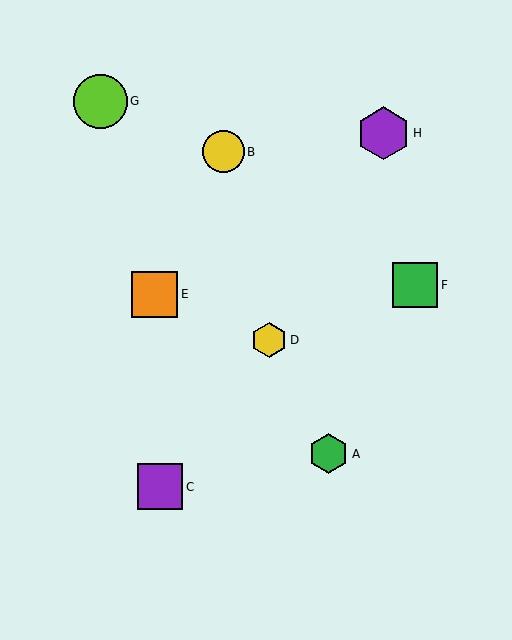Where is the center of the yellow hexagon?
The center of the yellow hexagon is at (269, 340).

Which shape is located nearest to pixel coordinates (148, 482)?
The purple square (labeled C) at (160, 487) is nearest to that location.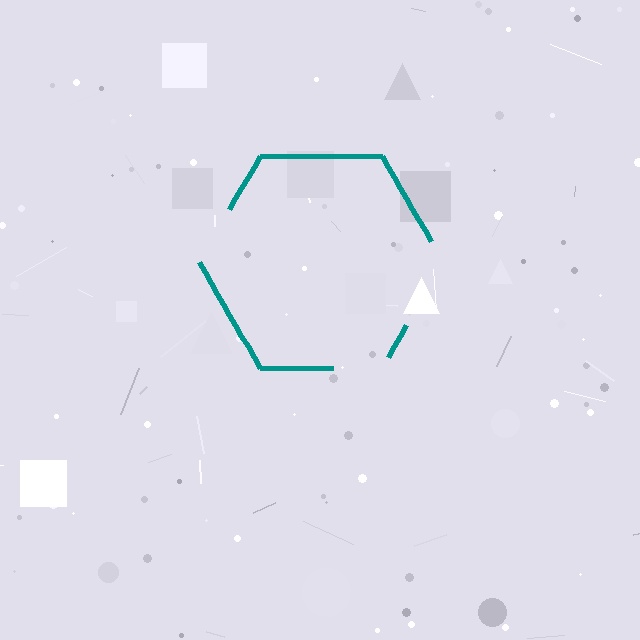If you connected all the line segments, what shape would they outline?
They would outline a hexagon.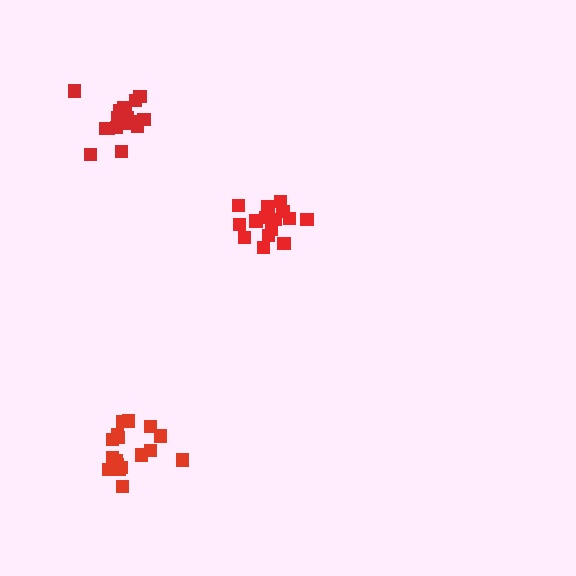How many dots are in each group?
Group 1: 17 dots, Group 2: 17 dots, Group 3: 15 dots (49 total).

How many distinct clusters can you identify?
There are 3 distinct clusters.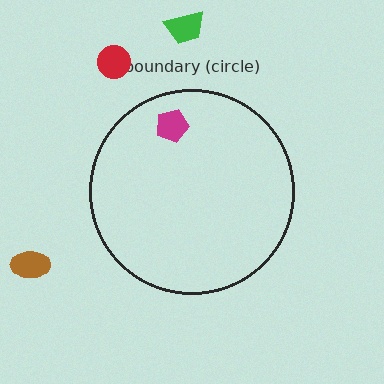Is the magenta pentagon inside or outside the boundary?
Inside.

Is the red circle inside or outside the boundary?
Outside.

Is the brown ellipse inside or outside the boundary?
Outside.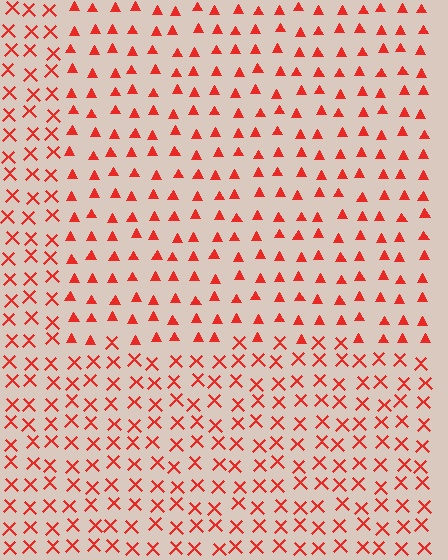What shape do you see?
I see a rectangle.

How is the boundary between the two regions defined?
The boundary is defined by a change in element shape: triangles inside vs. X marks outside. All elements share the same color and spacing.